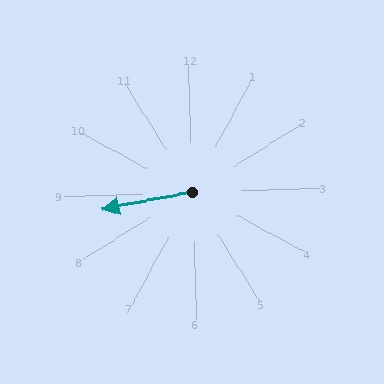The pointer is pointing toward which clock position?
Roughly 9 o'clock.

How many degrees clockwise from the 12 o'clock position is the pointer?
Approximately 261 degrees.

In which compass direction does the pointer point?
West.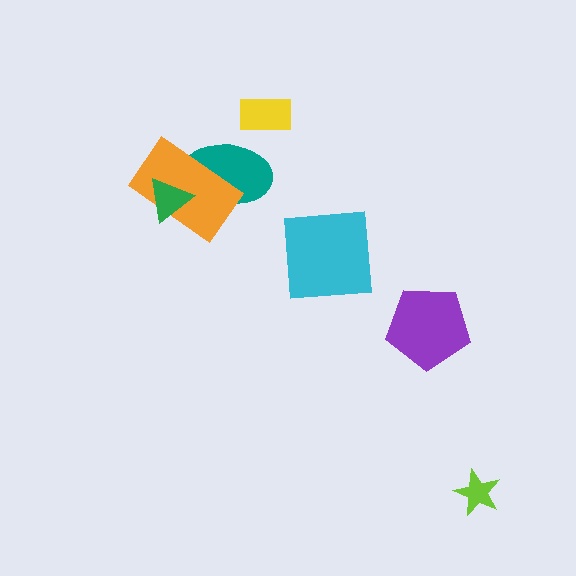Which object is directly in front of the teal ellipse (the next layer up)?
The orange rectangle is directly in front of the teal ellipse.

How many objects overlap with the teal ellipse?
2 objects overlap with the teal ellipse.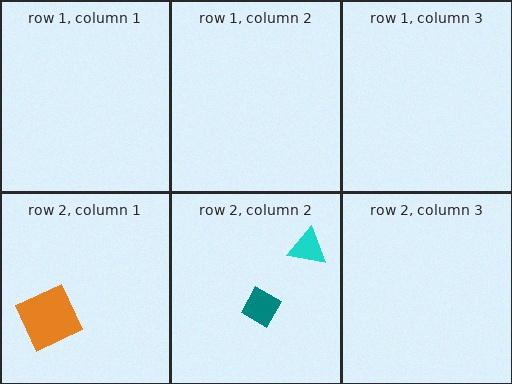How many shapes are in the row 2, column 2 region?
2.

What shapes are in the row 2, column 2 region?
The teal diamond, the cyan triangle.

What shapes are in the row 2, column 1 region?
The orange square.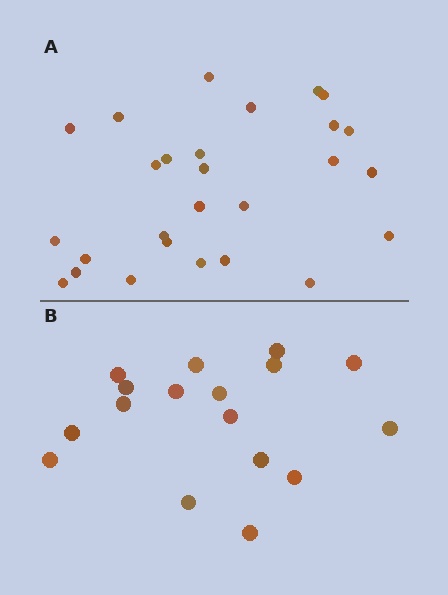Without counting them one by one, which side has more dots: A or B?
Region A (the top region) has more dots.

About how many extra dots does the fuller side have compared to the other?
Region A has roughly 10 or so more dots than region B.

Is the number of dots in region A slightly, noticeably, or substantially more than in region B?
Region A has substantially more. The ratio is roughly 1.6 to 1.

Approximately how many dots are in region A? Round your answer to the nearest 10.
About 30 dots. (The exact count is 27, which rounds to 30.)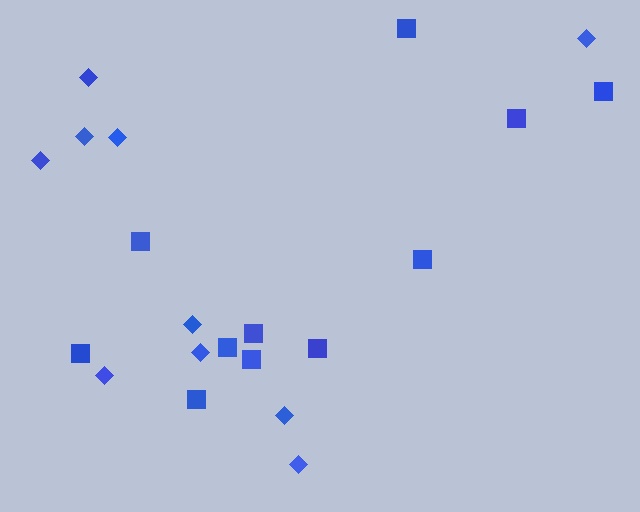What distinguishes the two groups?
There are 2 groups: one group of squares (11) and one group of diamonds (10).